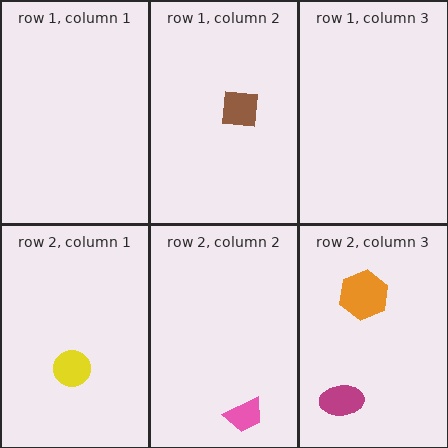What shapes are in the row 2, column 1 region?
The yellow circle.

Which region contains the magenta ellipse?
The row 2, column 3 region.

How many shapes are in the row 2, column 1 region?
1.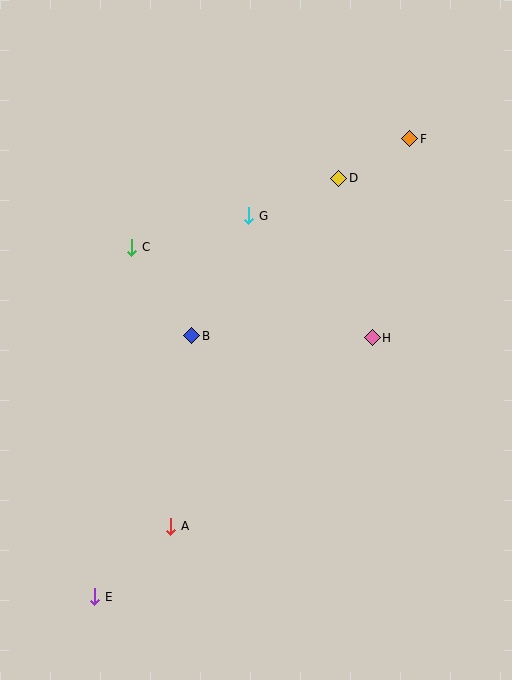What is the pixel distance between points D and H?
The distance between D and H is 163 pixels.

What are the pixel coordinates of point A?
Point A is at (171, 526).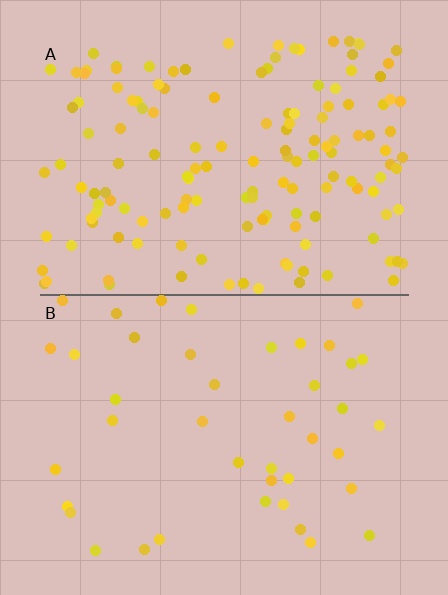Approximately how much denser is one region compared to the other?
Approximately 3.5× — region A over region B.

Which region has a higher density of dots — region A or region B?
A (the top).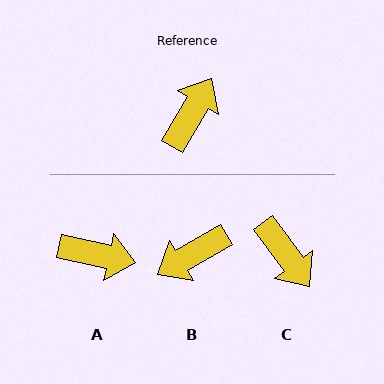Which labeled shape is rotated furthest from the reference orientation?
B, about 151 degrees away.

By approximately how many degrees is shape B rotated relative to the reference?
Approximately 151 degrees counter-clockwise.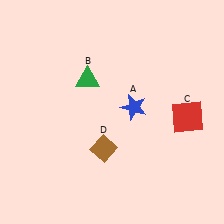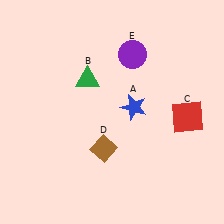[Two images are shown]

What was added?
A purple circle (E) was added in Image 2.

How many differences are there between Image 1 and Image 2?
There is 1 difference between the two images.